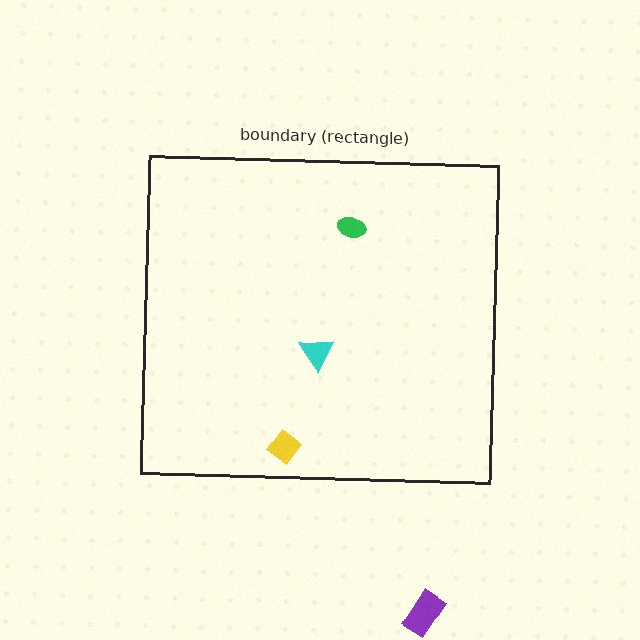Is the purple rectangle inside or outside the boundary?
Outside.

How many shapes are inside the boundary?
3 inside, 1 outside.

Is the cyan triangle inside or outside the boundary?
Inside.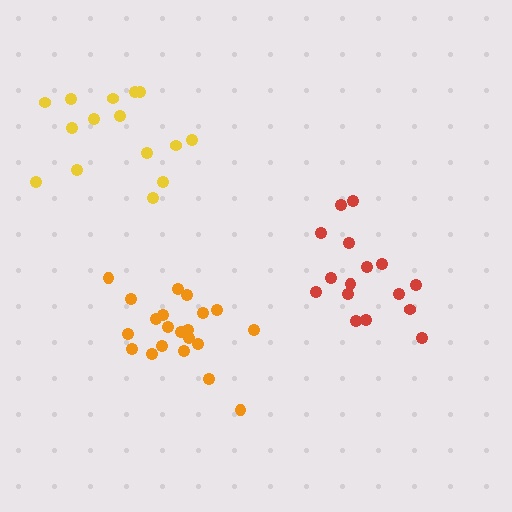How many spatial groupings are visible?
There are 3 spatial groupings.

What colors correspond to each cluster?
The clusters are colored: yellow, orange, red.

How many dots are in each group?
Group 1: 15 dots, Group 2: 21 dots, Group 3: 16 dots (52 total).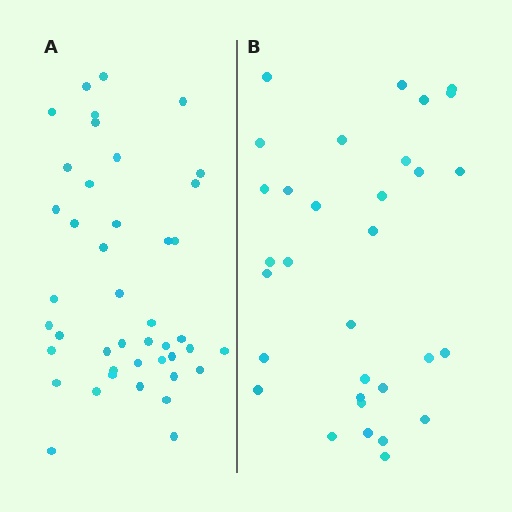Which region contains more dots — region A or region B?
Region A (the left region) has more dots.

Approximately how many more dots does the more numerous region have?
Region A has roughly 12 or so more dots than region B.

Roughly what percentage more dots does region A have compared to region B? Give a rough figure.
About 35% more.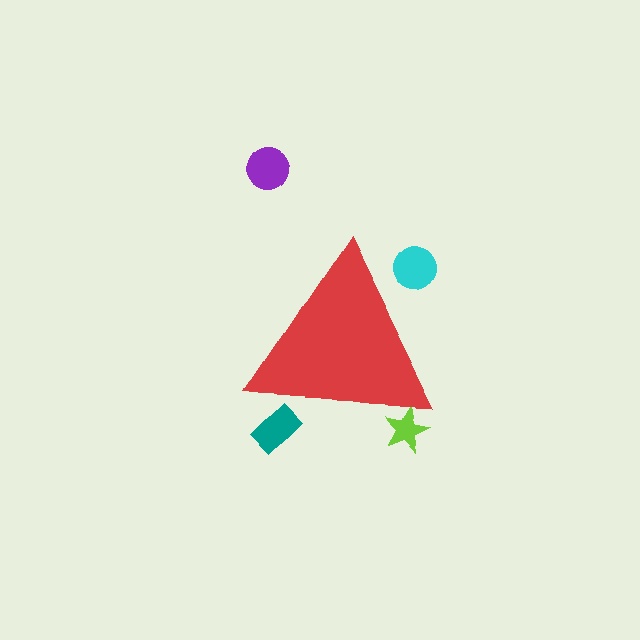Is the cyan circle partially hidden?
Yes, the cyan circle is partially hidden behind the red triangle.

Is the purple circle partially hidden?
No, the purple circle is fully visible.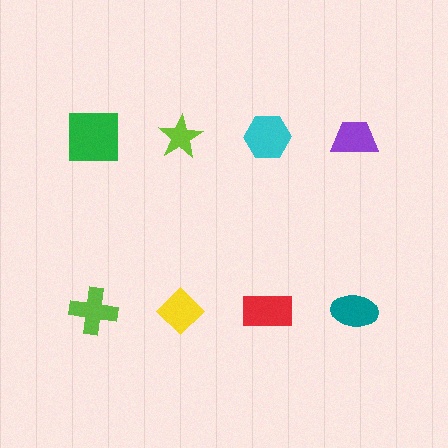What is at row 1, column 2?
A lime star.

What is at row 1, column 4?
A purple trapezoid.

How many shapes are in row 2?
4 shapes.